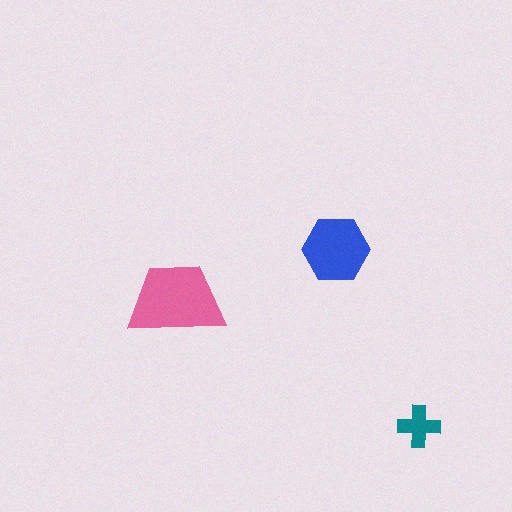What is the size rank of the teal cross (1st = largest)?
3rd.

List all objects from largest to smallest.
The pink trapezoid, the blue hexagon, the teal cross.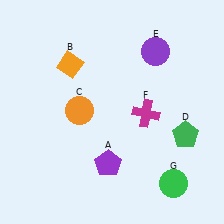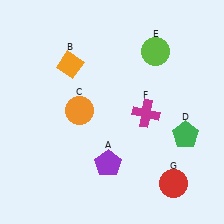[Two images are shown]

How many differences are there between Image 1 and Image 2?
There are 2 differences between the two images.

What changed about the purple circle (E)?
In Image 1, E is purple. In Image 2, it changed to lime.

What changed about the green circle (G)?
In Image 1, G is green. In Image 2, it changed to red.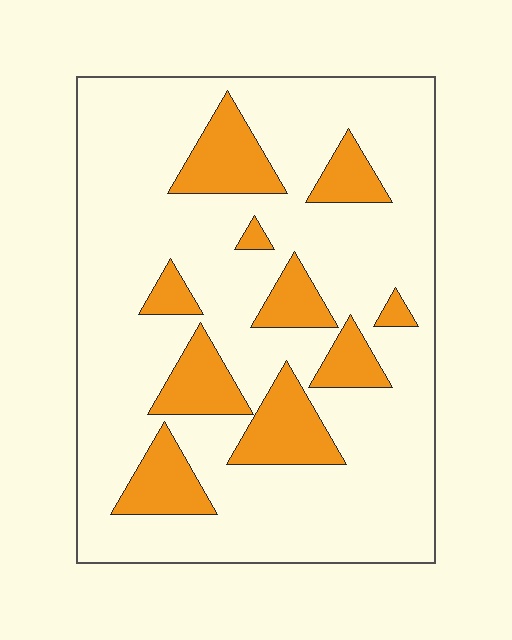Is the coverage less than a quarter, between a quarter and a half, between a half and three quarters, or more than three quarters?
Less than a quarter.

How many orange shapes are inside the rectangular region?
10.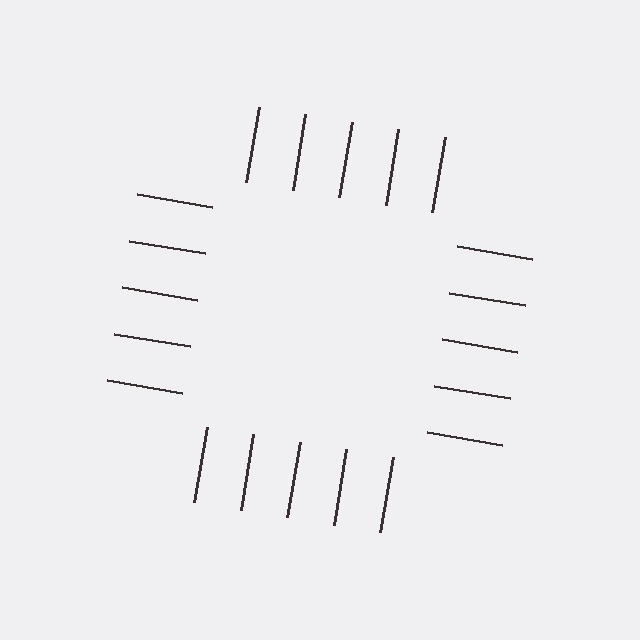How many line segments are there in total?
20 — 5 along each of the 4 edges.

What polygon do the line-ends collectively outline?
An illusory square — the line segments terminate on its edges but no continuous stroke is drawn.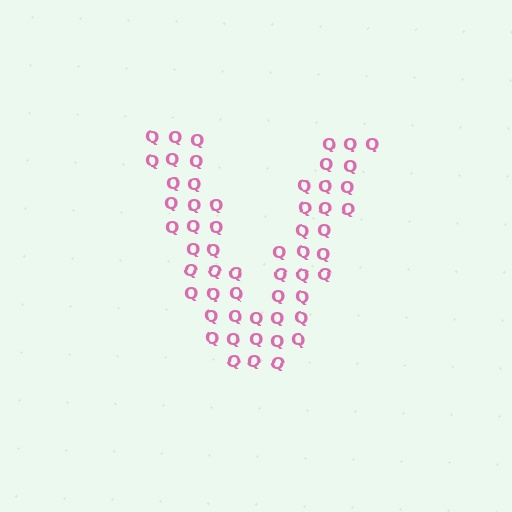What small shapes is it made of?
It is made of small letter Q's.